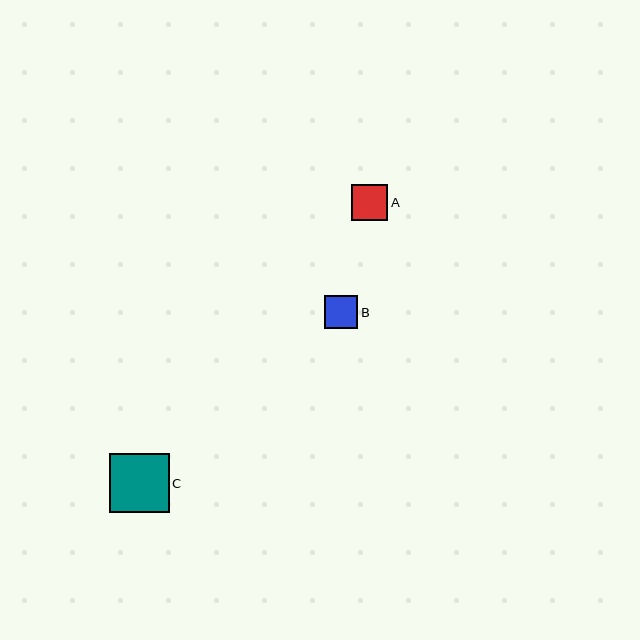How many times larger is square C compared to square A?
Square C is approximately 1.6 times the size of square A.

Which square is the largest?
Square C is the largest with a size of approximately 60 pixels.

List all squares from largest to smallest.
From largest to smallest: C, A, B.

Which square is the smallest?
Square B is the smallest with a size of approximately 34 pixels.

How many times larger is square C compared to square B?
Square C is approximately 1.8 times the size of square B.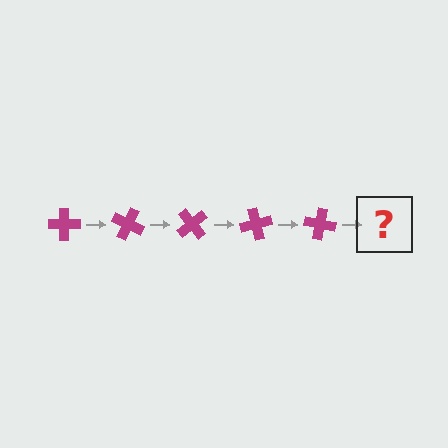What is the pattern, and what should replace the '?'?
The pattern is that the cross rotates 25 degrees each step. The '?' should be a magenta cross rotated 125 degrees.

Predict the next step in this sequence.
The next step is a magenta cross rotated 125 degrees.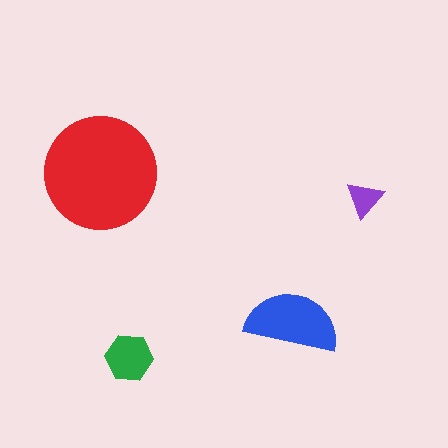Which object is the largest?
The red circle.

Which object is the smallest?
The purple triangle.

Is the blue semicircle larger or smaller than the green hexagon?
Larger.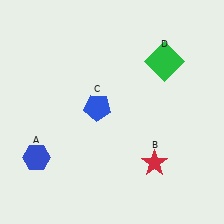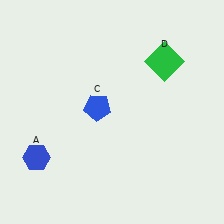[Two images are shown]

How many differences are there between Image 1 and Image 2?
There is 1 difference between the two images.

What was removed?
The red star (B) was removed in Image 2.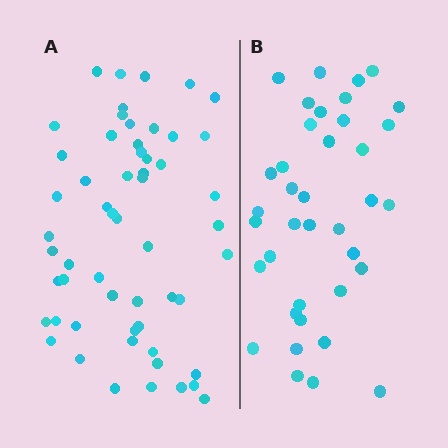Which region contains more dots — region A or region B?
Region A (the left region) has more dots.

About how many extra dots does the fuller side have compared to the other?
Region A has approximately 20 more dots than region B.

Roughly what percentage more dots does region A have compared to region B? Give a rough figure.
About 45% more.